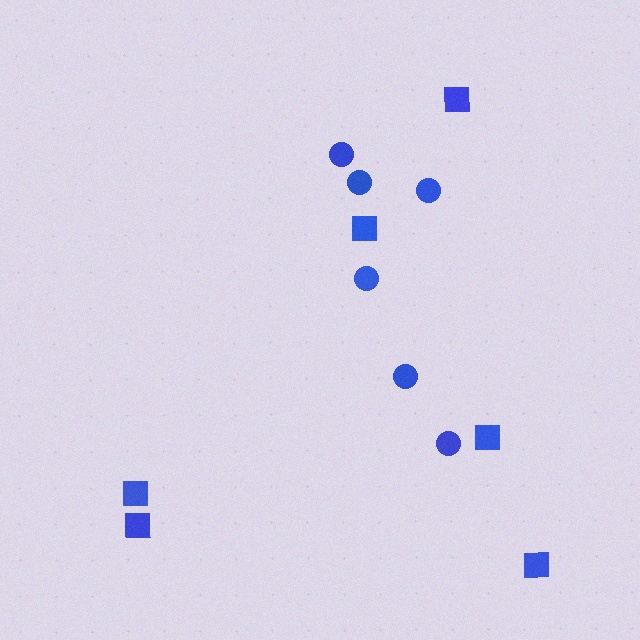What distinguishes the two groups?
There are 2 groups: one group of squares (6) and one group of circles (6).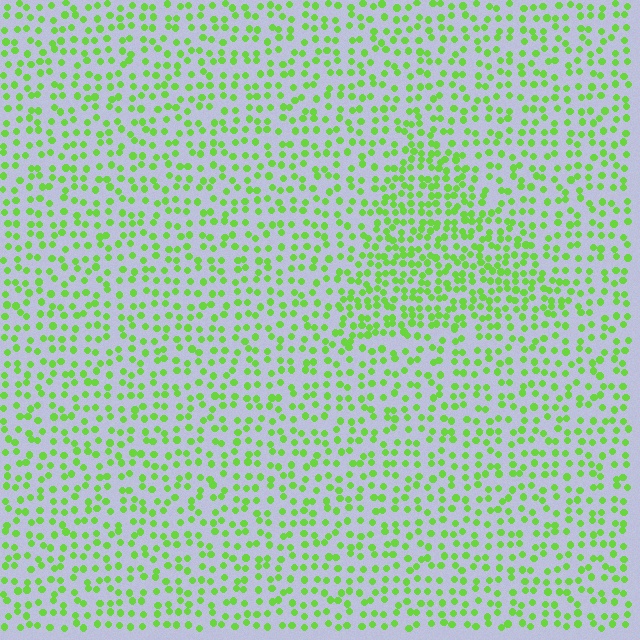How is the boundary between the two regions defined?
The boundary is defined by a change in element density (approximately 1.8x ratio). All elements are the same color, size, and shape.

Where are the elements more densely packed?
The elements are more densely packed inside the triangle boundary.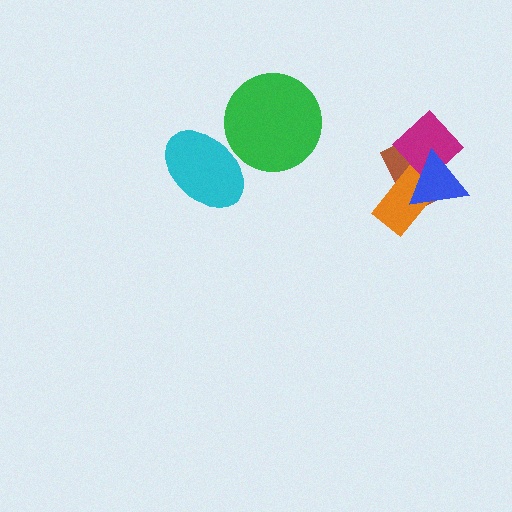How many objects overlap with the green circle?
1 object overlaps with the green circle.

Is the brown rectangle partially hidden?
Yes, it is partially covered by another shape.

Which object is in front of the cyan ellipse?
The green circle is in front of the cyan ellipse.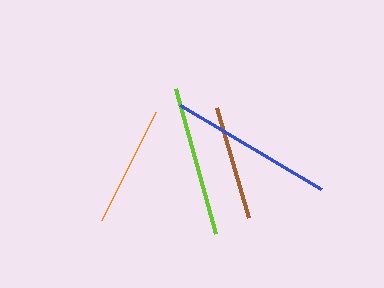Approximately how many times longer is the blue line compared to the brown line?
The blue line is approximately 1.4 times the length of the brown line.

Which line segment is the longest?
The blue line is the longest at approximately 164 pixels.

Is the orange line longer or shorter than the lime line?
The lime line is longer than the orange line.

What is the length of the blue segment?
The blue segment is approximately 164 pixels long.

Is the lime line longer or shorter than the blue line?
The blue line is longer than the lime line.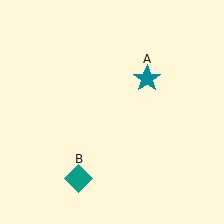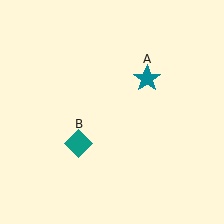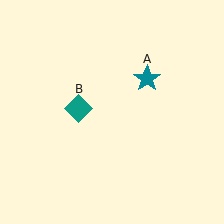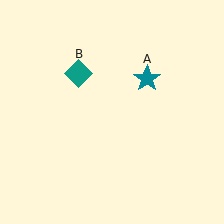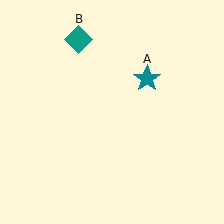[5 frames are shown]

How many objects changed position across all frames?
1 object changed position: teal diamond (object B).